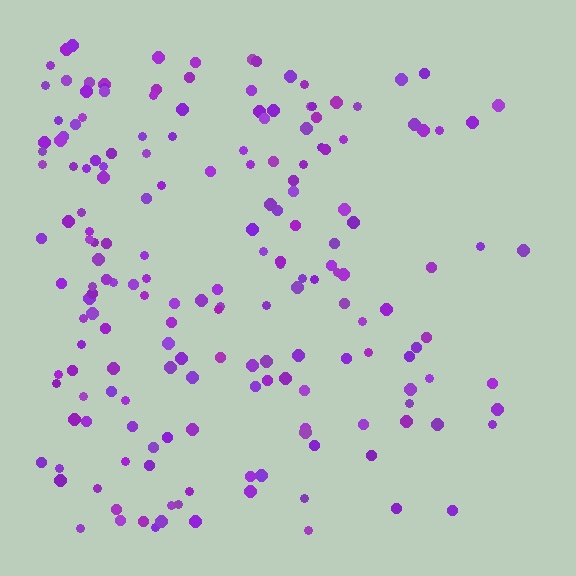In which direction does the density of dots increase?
From right to left, with the left side densest.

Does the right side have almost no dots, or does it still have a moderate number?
Still a moderate number, just noticeably fewer than the left.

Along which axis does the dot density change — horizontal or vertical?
Horizontal.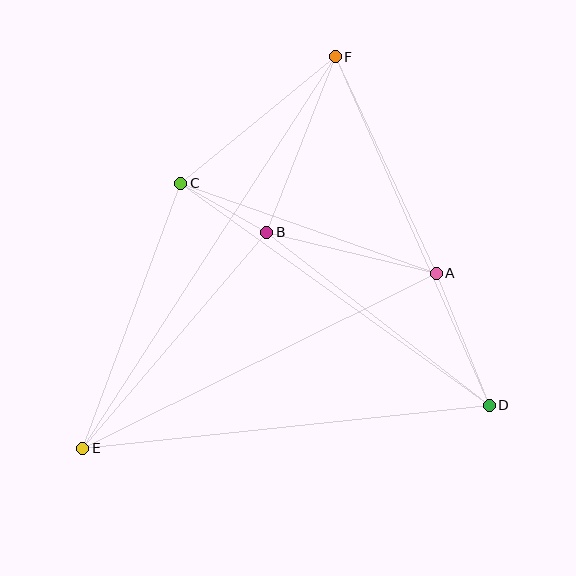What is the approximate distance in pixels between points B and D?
The distance between B and D is approximately 282 pixels.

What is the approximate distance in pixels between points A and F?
The distance between A and F is approximately 239 pixels.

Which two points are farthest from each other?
Points E and F are farthest from each other.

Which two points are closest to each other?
Points B and C are closest to each other.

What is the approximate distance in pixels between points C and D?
The distance between C and D is approximately 380 pixels.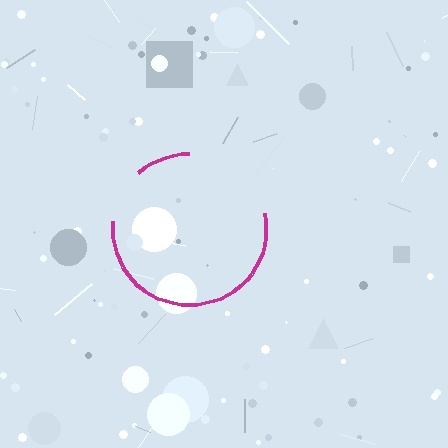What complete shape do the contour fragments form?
The contour fragments form a circle.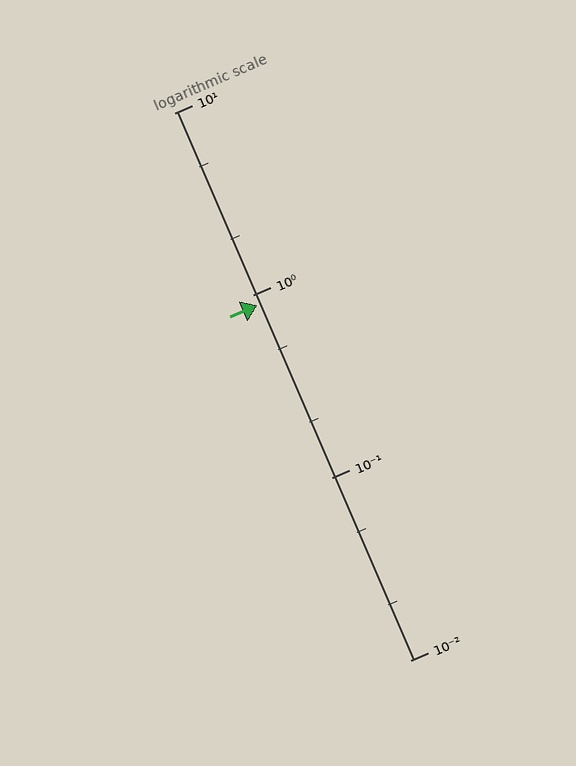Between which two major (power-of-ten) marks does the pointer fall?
The pointer is between 0.1 and 1.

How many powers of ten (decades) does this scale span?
The scale spans 3 decades, from 0.01 to 10.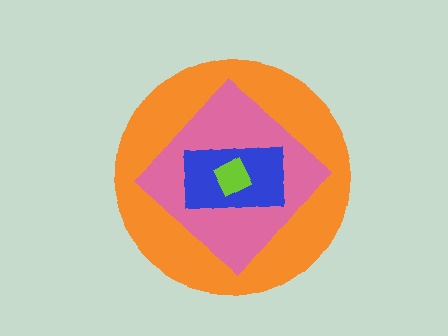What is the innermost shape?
The lime square.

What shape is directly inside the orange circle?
The pink diamond.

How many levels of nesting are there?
4.